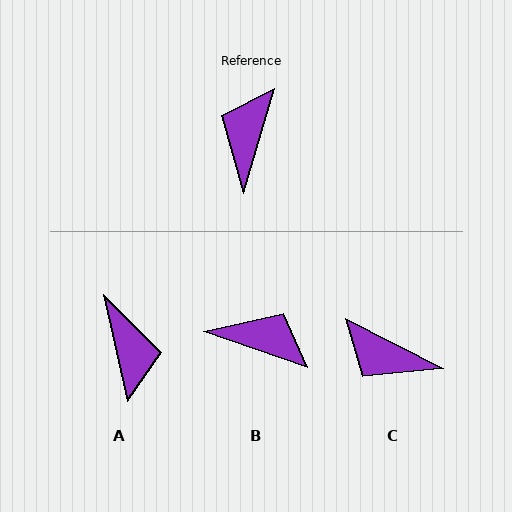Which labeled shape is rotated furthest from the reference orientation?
A, about 151 degrees away.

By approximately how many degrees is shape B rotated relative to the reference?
Approximately 93 degrees clockwise.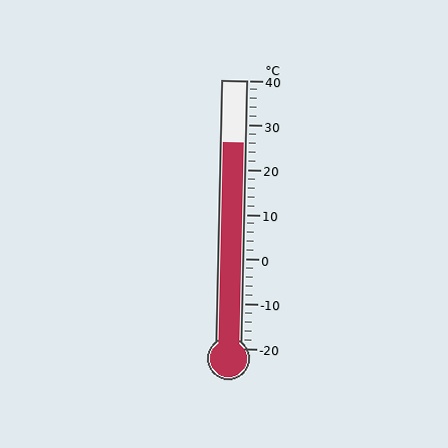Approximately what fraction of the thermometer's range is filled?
The thermometer is filled to approximately 75% of its range.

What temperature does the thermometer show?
The thermometer shows approximately 26°C.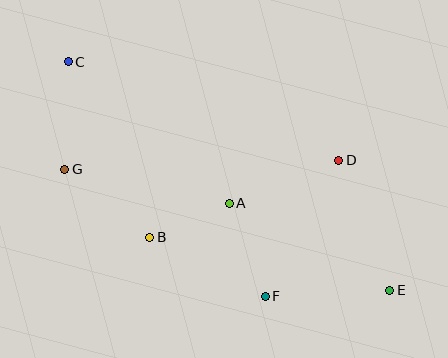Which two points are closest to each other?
Points A and B are closest to each other.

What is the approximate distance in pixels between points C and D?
The distance between C and D is approximately 288 pixels.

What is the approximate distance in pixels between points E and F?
The distance between E and F is approximately 125 pixels.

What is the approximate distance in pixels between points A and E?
The distance between A and E is approximately 183 pixels.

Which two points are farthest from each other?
Points C and E are farthest from each other.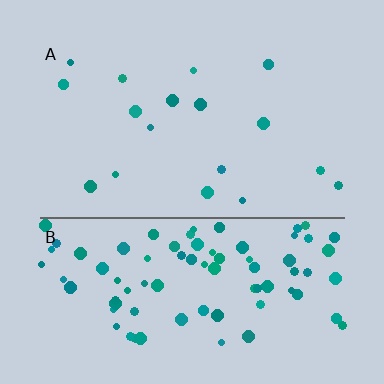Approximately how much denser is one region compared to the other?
Approximately 5.1× — region B over region A.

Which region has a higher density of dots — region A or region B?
B (the bottom).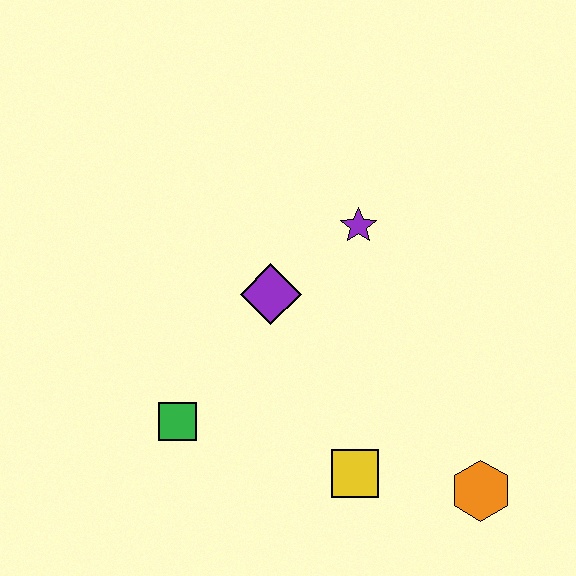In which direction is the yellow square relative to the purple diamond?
The yellow square is below the purple diamond.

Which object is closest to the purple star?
The purple diamond is closest to the purple star.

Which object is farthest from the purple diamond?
The orange hexagon is farthest from the purple diamond.